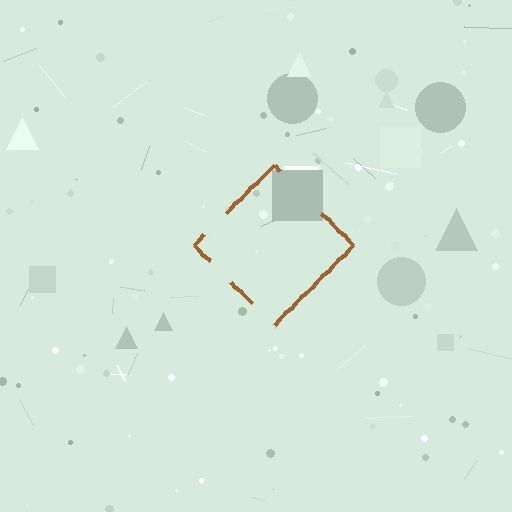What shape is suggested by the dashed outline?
The dashed outline suggests a diamond.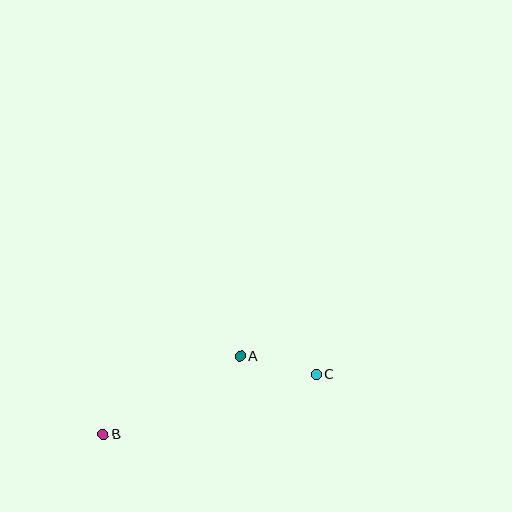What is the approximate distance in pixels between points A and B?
The distance between A and B is approximately 158 pixels.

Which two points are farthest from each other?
Points B and C are farthest from each other.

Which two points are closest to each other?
Points A and C are closest to each other.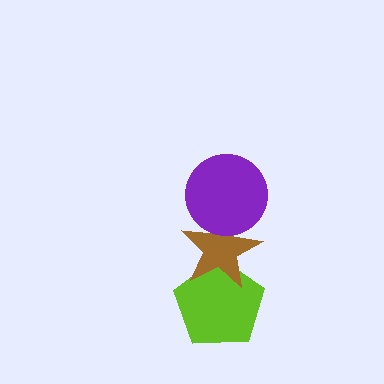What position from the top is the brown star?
The brown star is 2nd from the top.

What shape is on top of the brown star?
The purple circle is on top of the brown star.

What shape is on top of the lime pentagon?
The brown star is on top of the lime pentagon.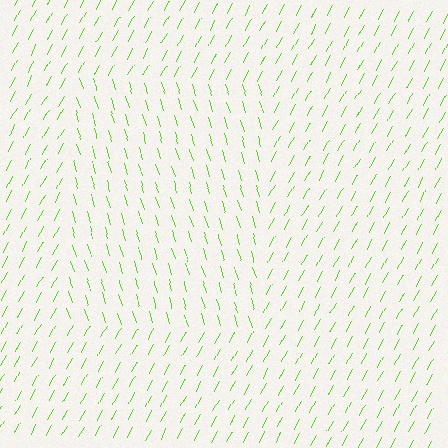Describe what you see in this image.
The image is filled with small lime line segments. A rectangle region in the image has lines oriented differently from the surrounding lines, creating a visible texture boundary.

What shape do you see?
I see a rectangle.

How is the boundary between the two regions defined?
The boundary is defined purely by a change in line orientation (approximately 45 degrees difference). All lines are the same color and thickness.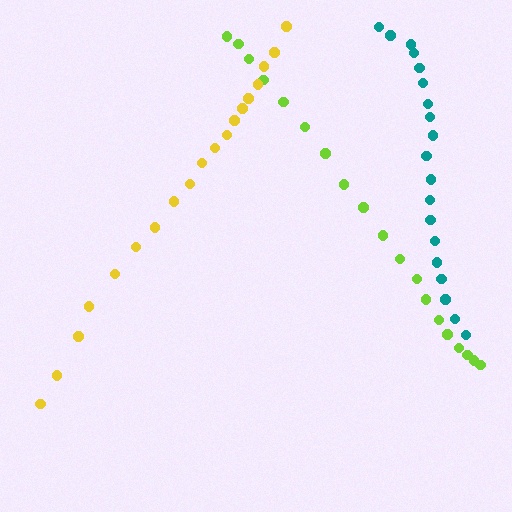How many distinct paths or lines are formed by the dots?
There are 3 distinct paths.